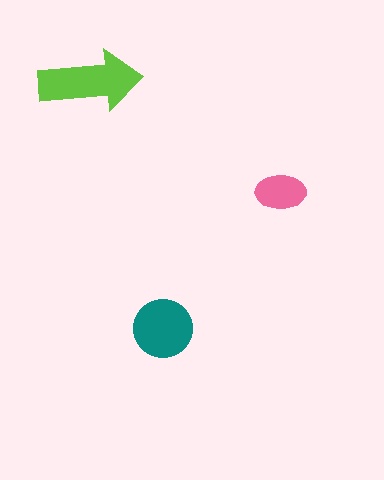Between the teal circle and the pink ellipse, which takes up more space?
The teal circle.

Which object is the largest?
The lime arrow.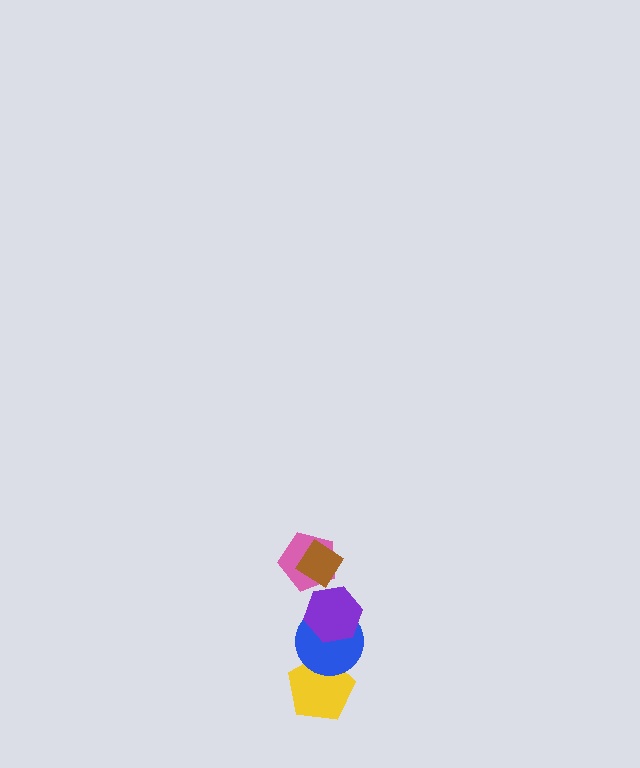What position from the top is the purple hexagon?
The purple hexagon is 3rd from the top.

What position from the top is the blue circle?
The blue circle is 4th from the top.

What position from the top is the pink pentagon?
The pink pentagon is 2nd from the top.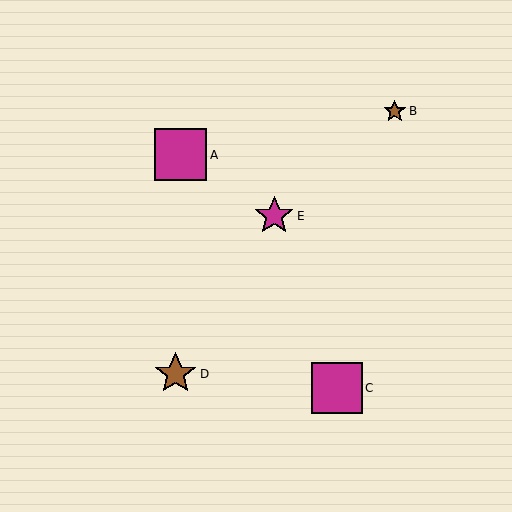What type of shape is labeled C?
Shape C is a magenta square.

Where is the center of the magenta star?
The center of the magenta star is at (274, 216).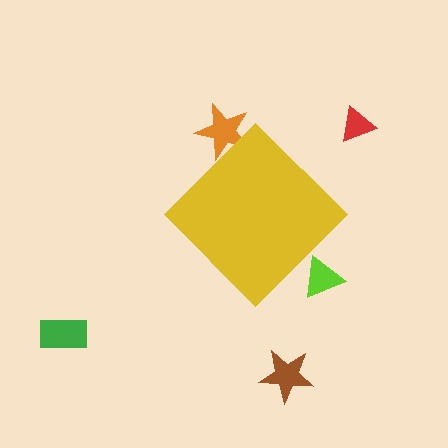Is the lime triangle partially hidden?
Yes, the lime triangle is partially hidden behind the yellow diamond.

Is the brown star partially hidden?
No, the brown star is fully visible.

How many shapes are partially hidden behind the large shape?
2 shapes are partially hidden.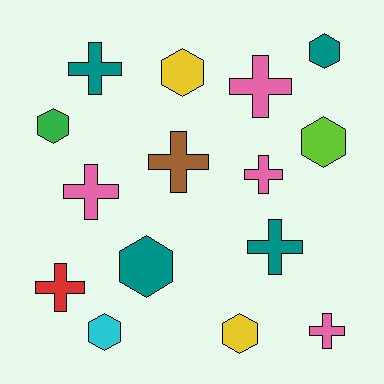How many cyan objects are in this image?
There is 1 cyan object.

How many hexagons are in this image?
There are 7 hexagons.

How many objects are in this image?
There are 15 objects.